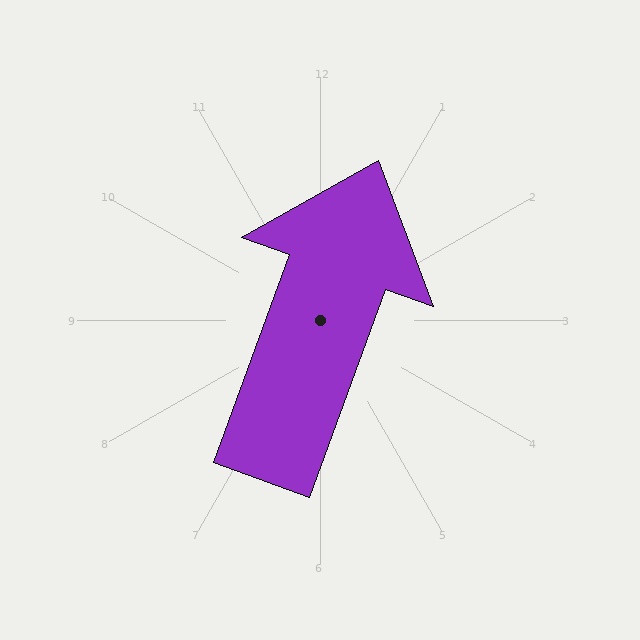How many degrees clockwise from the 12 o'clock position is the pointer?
Approximately 20 degrees.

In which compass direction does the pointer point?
North.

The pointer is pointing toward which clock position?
Roughly 1 o'clock.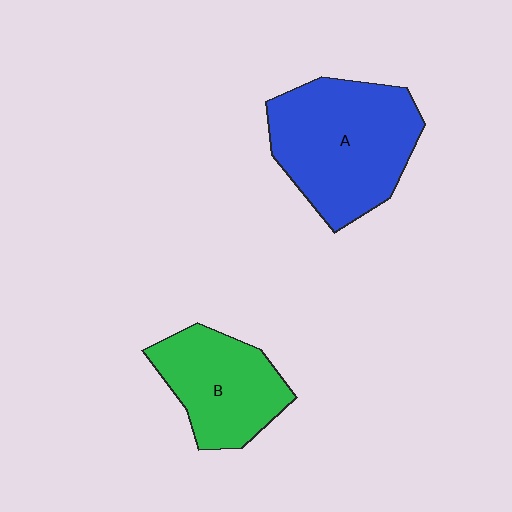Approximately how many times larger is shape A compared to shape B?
Approximately 1.4 times.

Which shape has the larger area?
Shape A (blue).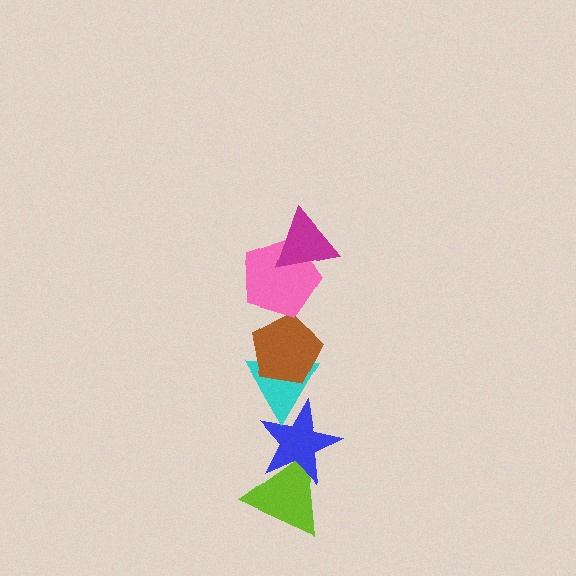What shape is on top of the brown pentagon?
The pink pentagon is on top of the brown pentagon.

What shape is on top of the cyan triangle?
The brown pentagon is on top of the cyan triangle.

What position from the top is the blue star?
The blue star is 5th from the top.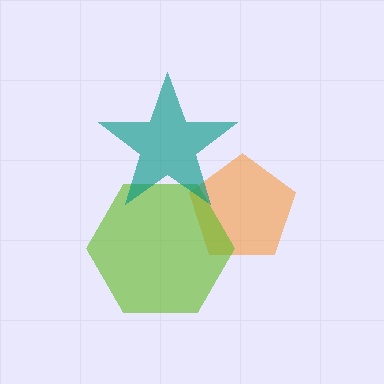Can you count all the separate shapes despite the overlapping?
Yes, there are 3 separate shapes.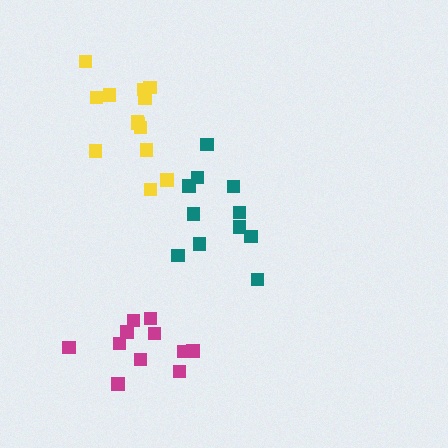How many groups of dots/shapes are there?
There are 3 groups.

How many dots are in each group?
Group 1: 11 dots, Group 2: 11 dots, Group 3: 13 dots (35 total).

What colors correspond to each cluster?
The clusters are colored: magenta, teal, yellow.